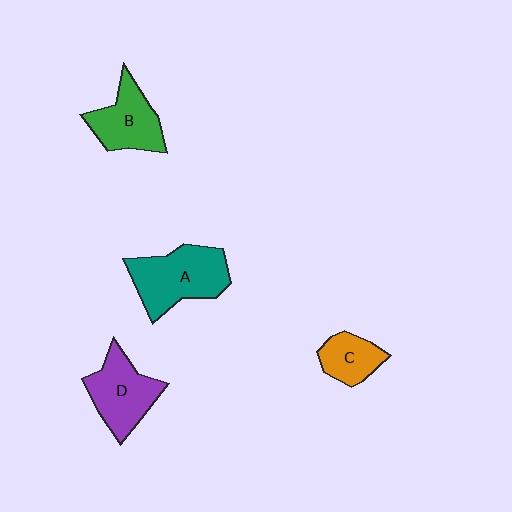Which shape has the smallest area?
Shape C (orange).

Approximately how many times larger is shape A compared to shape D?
Approximately 1.2 times.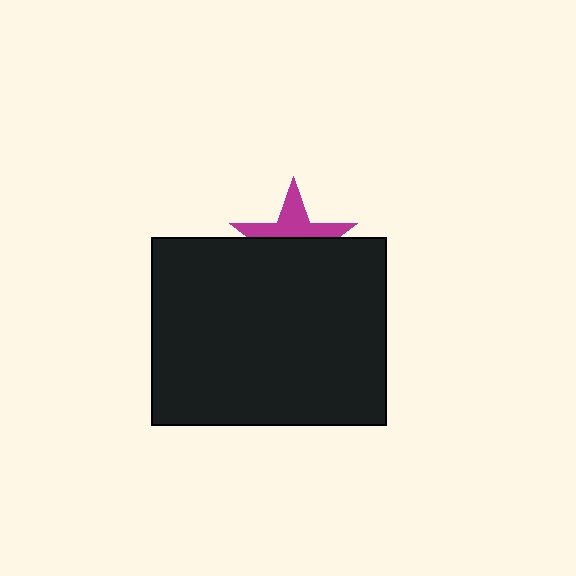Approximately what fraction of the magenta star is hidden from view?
Roughly 56% of the magenta star is hidden behind the black rectangle.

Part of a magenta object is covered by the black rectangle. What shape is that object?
It is a star.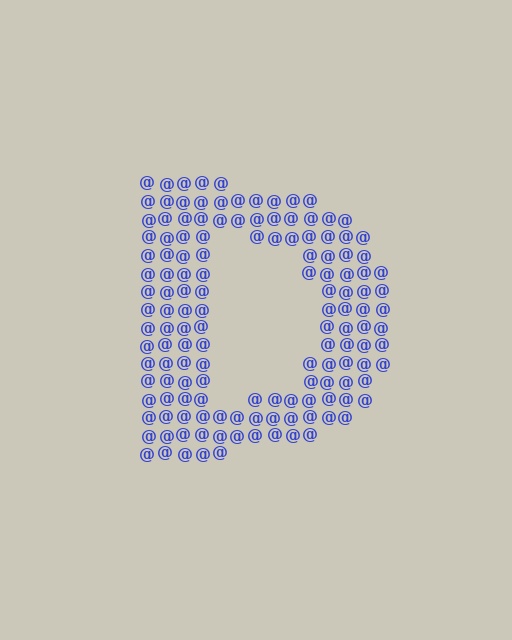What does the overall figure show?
The overall figure shows the letter D.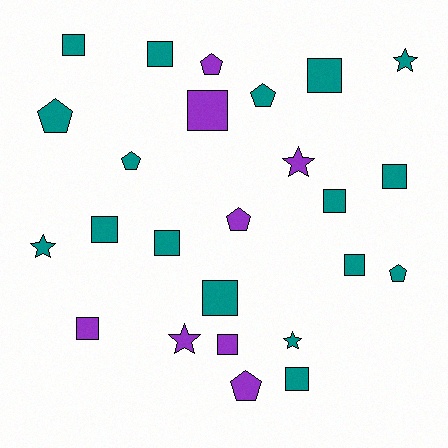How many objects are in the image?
There are 25 objects.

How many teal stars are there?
There are 3 teal stars.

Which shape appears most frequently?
Square, with 13 objects.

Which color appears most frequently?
Teal, with 17 objects.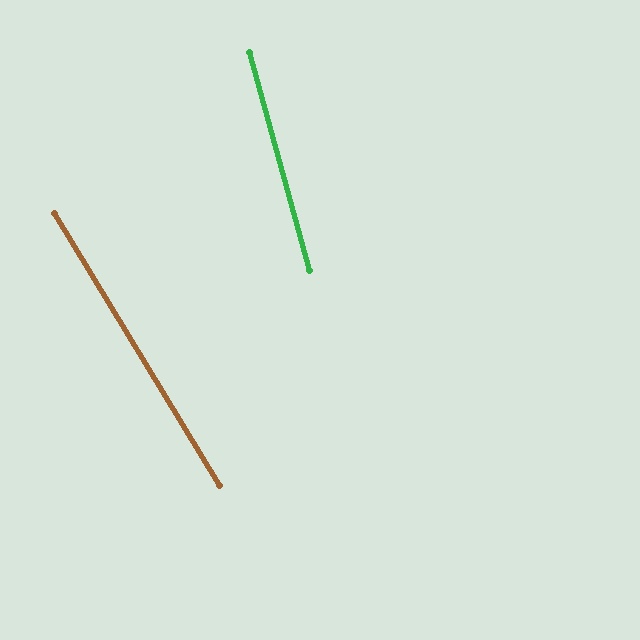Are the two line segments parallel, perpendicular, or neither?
Neither parallel nor perpendicular — they differ by about 16°.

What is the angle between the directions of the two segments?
Approximately 16 degrees.